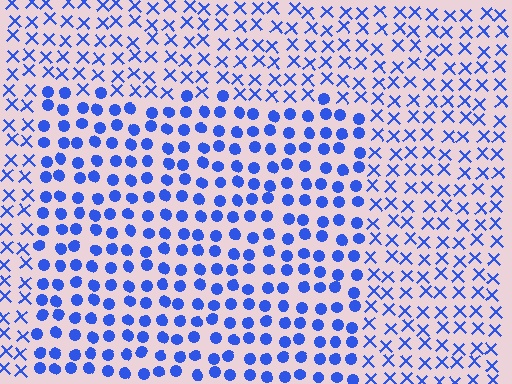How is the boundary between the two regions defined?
The boundary is defined by a change in element shape: circles inside vs. X marks outside. All elements share the same color and spacing.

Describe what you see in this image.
The image is filled with small blue elements arranged in a uniform grid. A rectangle-shaped region contains circles, while the surrounding area contains X marks. The boundary is defined purely by the change in element shape.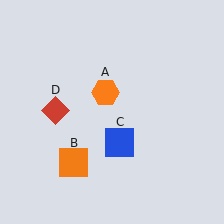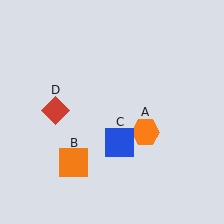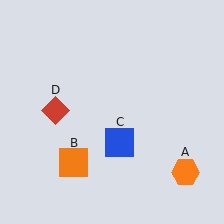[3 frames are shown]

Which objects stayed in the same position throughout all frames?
Orange square (object B) and blue square (object C) and red diamond (object D) remained stationary.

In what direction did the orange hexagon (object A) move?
The orange hexagon (object A) moved down and to the right.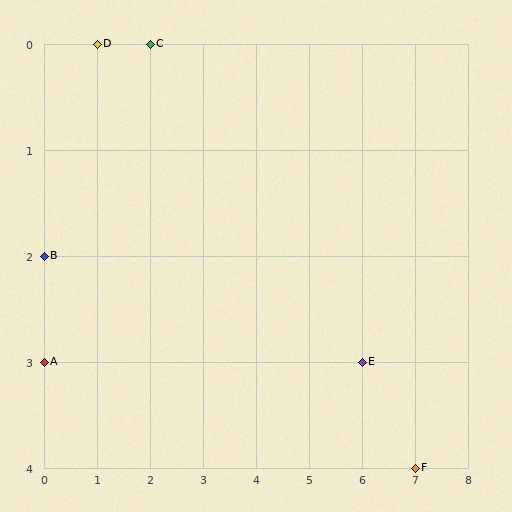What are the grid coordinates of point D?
Point D is at grid coordinates (1, 0).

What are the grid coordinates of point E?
Point E is at grid coordinates (6, 3).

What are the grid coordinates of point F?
Point F is at grid coordinates (7, 4).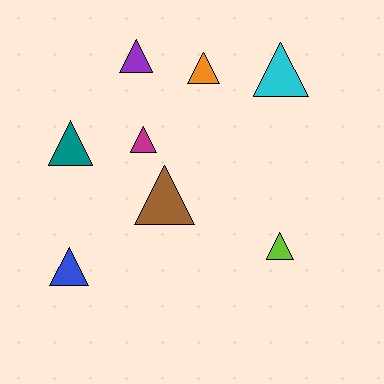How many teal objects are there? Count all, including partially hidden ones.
There is 1 teal object.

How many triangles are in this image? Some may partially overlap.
There are 8 triangles.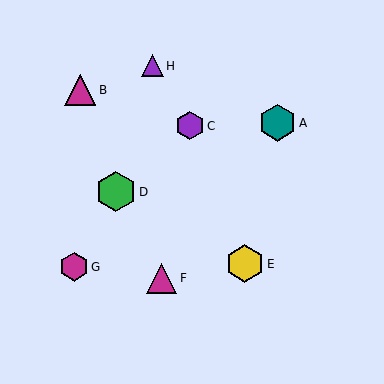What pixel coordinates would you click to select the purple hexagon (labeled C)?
Click at (190, 126) to select the purple hexagon C.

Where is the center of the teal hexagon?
The center of the teal hexagon is at (278, 123).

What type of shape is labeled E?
Shape E is a yellow hexagon.